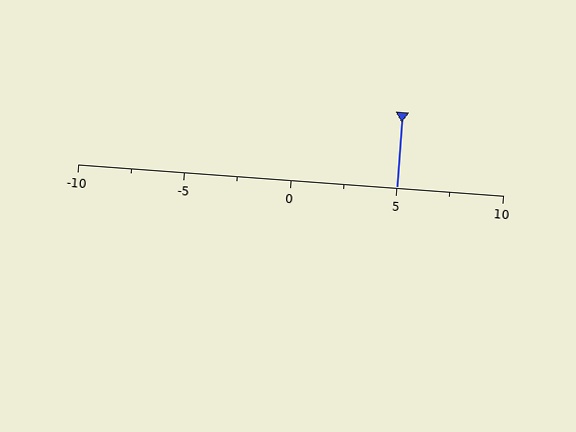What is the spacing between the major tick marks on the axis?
The major ticks are spaced 5 apart.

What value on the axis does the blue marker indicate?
The marker indicates approximately 5.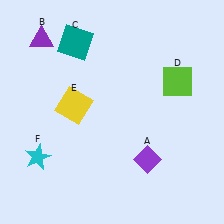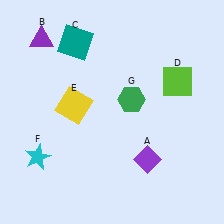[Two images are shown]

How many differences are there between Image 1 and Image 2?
There is 1 difference between the two images.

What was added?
A green hexagon (G) was added in Image 2.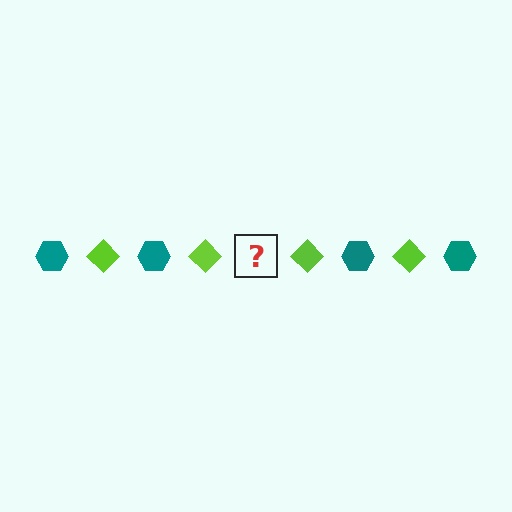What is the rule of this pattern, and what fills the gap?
The rule is that the pattern alternates between teal hexagon and lime diamond. The gap should be filled with a teal hexagon.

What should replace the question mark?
The question mark should be replaced with a teal hexagon.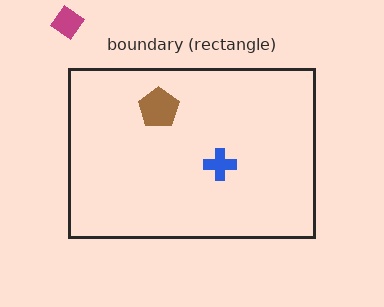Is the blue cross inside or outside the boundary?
Inside.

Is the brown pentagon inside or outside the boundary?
Inside.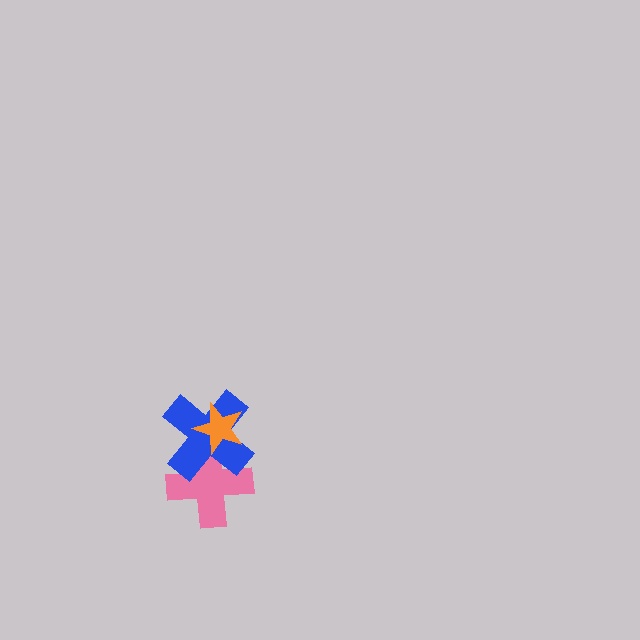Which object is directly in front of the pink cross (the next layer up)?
The blue cross is directly in front of the pink cross.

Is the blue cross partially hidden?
Yes, it is partially covered by another shape.